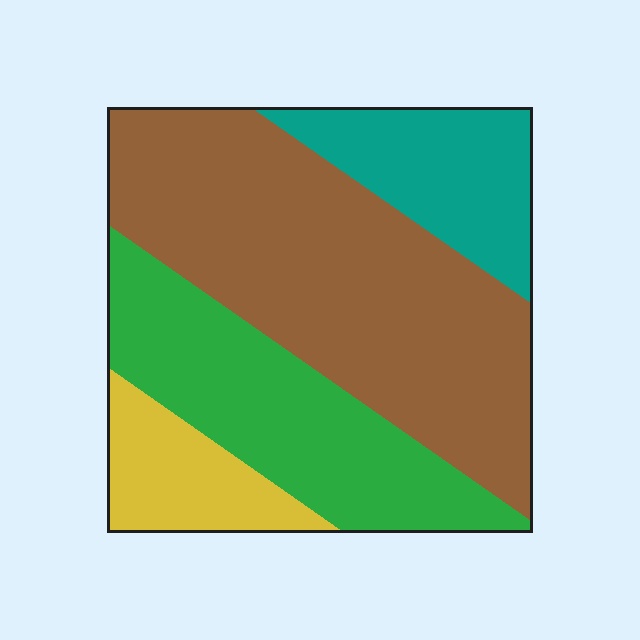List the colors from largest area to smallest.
From largest to smallest: brown, green, teal, yellow.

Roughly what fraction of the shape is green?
Green covers 27% of the shape.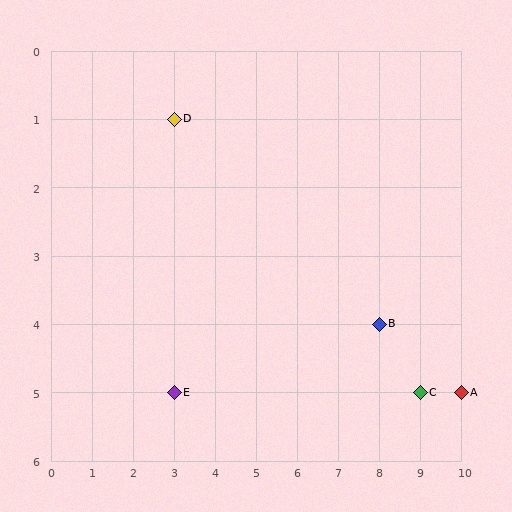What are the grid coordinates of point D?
Point D is at grid coordinates (3, 1).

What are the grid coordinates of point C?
Point C is at grid coordinates (9, 5).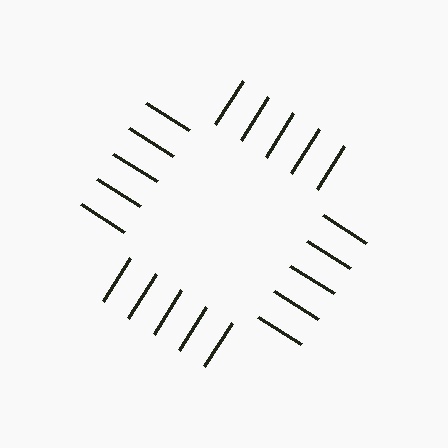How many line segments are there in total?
20 — 5 along each of the 4 edges.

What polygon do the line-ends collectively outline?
An illusory square — the line segments terminate on its edges but no continuous stroke is drawn.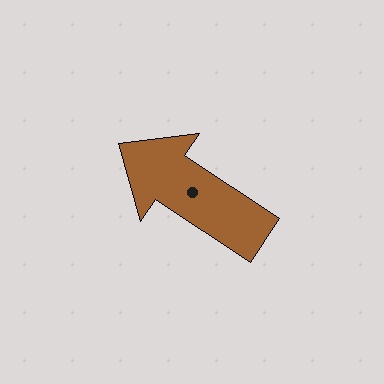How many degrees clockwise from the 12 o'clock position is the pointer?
Approximately 304 degrees.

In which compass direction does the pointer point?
Northwest.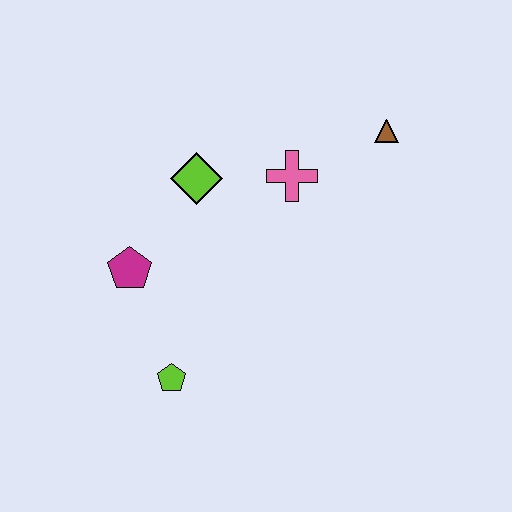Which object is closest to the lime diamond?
The pink cross is closest to the lime diamond.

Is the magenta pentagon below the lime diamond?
Yes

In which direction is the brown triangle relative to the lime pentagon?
The brown triangle is above the lime pentagon.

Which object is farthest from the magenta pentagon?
The brown triangle is farthest from the magenta pentagon.